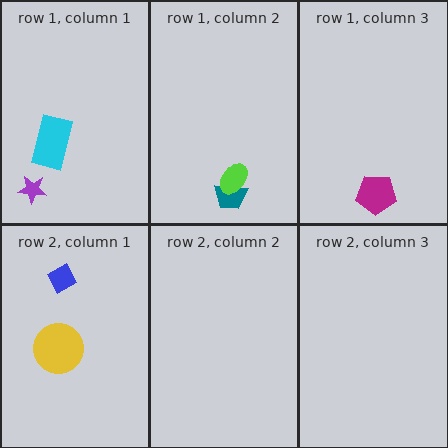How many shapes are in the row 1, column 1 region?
2.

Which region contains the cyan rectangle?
The row 1, column 1 region.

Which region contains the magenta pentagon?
The row 1, column 3 region.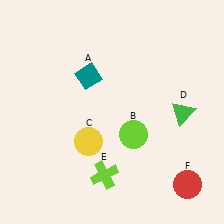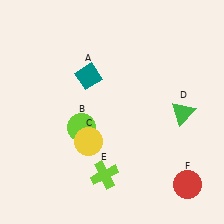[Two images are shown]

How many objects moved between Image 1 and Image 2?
1 object moved between the two images.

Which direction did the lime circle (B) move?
The lime circle (B) moved left.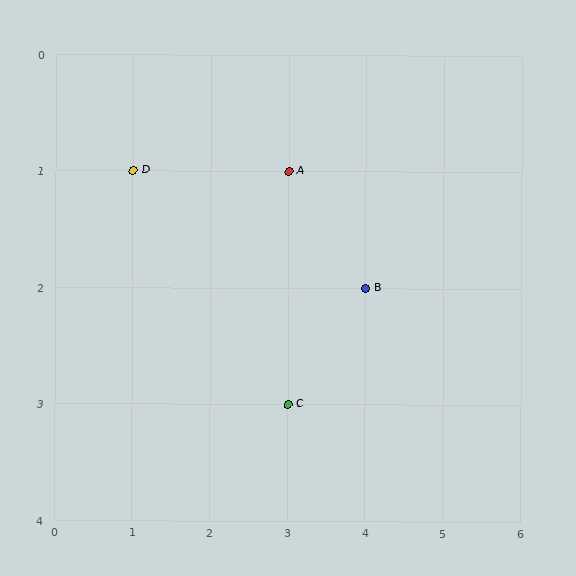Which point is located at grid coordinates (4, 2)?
Point B is at (4, 2).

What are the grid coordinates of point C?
Point C is at grid coordinates (3, 3).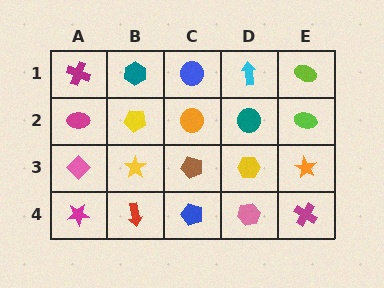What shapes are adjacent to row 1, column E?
A lime ellipse (row 2, column E), a cyan arrow (row 1, column D).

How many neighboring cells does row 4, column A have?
2.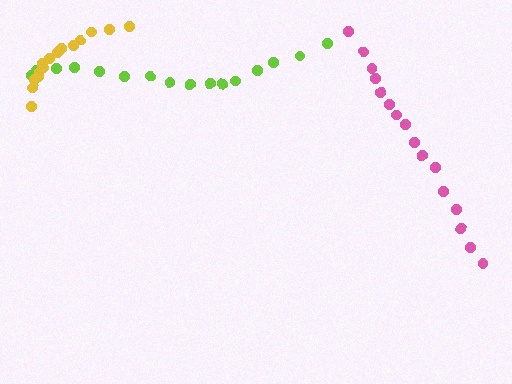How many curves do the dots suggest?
There are 3 distinct paths.